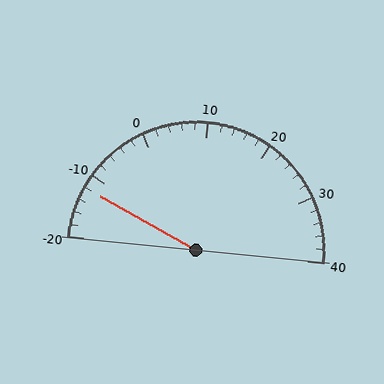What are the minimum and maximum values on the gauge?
The gauge ranges from -20 to 40.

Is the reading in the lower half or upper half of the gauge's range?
The reading is in the lower half of the range (-20 to 40).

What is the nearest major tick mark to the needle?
The nearest major tick mark is -10.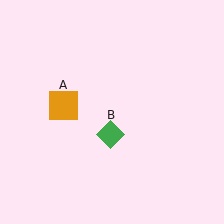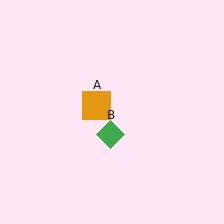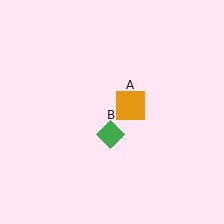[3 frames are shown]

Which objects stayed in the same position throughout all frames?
Green diamond (object B) remained stationary.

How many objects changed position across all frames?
1 object changed position: orange square (object A).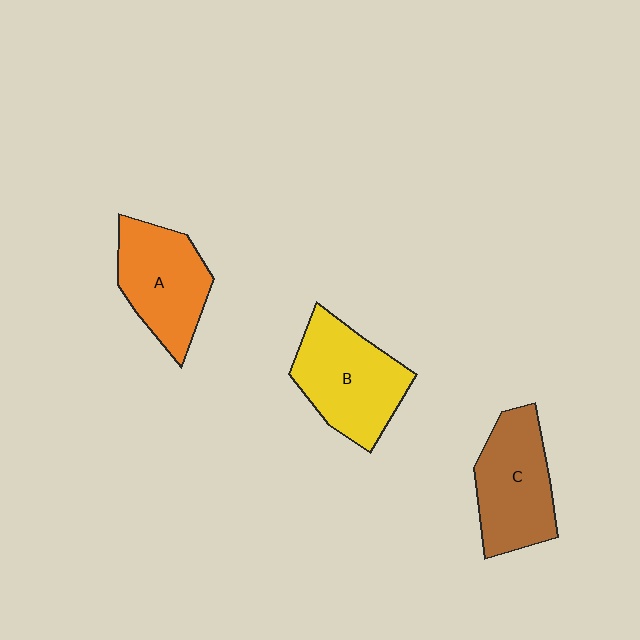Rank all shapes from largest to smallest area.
From largest to smallest: B (yellow), C (brown), A (orange).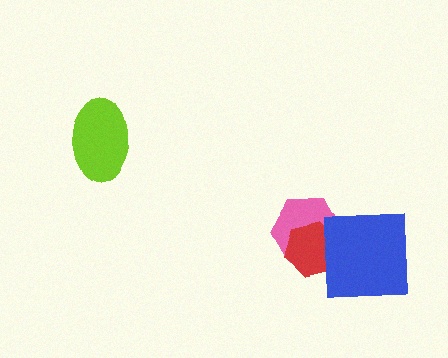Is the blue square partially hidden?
No, no other shape covers it.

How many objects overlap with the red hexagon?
2 objects overlap with the red hexagon.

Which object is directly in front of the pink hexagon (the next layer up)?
The red hexagon is directly in front of the pink hexagon.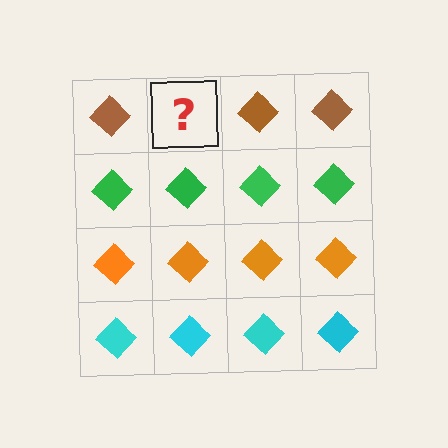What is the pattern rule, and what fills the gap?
The rule is that each row has a consistent color. The gap should be filled with a brown diamond.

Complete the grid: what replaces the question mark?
The question mark should be replaced with a brown diamond.